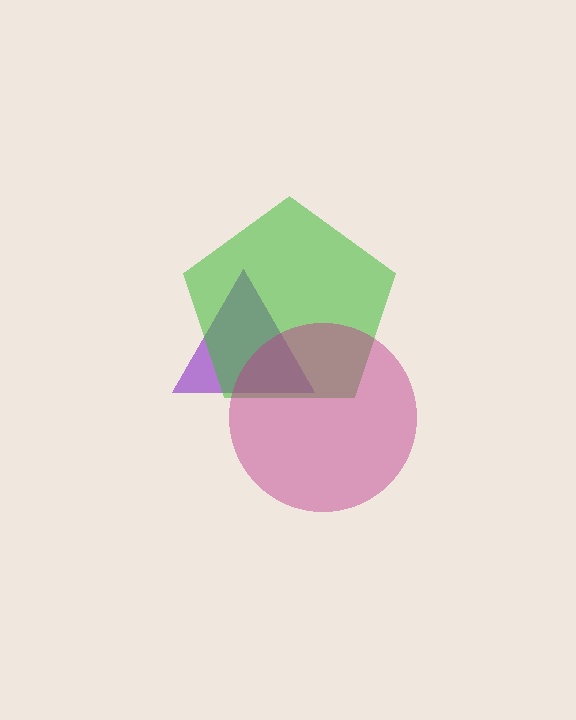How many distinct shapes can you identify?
There are 3 distinct shapes: a purple triangle, a green pentagon, a magenta circle.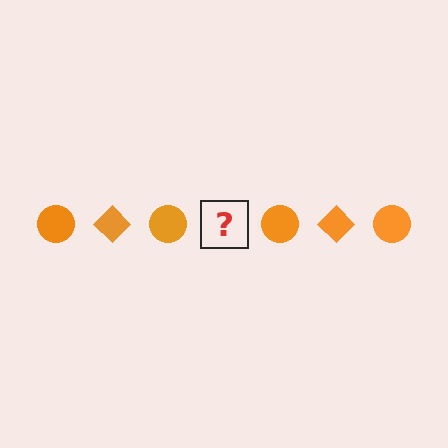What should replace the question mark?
The question mark should be replaced with an orange diamond.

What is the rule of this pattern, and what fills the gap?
The rule is that the pattern cycles through circle, diamond shapes in orange. The gap should be filled with an orange diamond.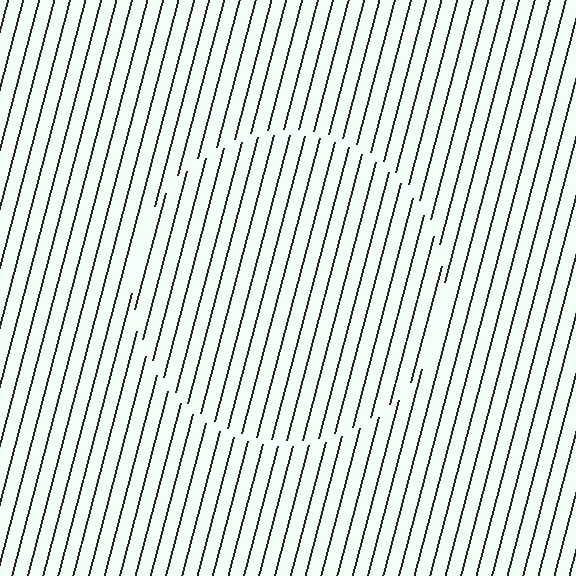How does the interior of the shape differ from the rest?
The interior of the shape contains the same grating, shifted by half a period — the contour is defined by the phase discontinuity where line-ends from the inner and outer gratings abut.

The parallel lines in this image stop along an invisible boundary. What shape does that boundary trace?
An illusory circle. The interior of the shape contains the same grating, shifted by half a period — the contour is defined by the phase discontinuity where line-ends from the inner and outer gratings abut.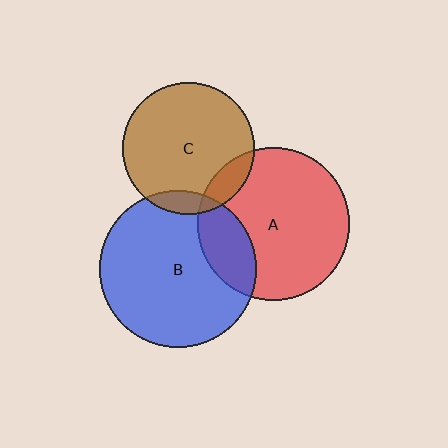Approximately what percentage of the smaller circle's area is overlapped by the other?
Approximately 10%.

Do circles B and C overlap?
Yes.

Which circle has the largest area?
Circle B (blue).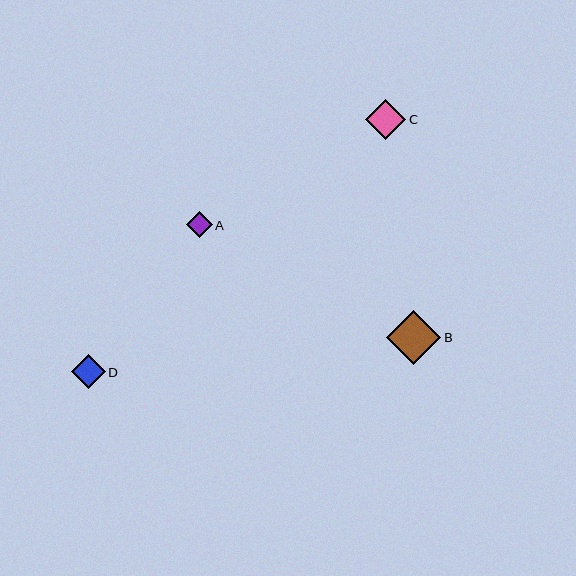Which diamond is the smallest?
Diamond A is the smallest with a size of approximately 26 pixels.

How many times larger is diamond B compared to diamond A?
Diamond B is approximately 2.1 times the size of diamond A.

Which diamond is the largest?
Diamond B is the largest with a size of approximately 54 pixels.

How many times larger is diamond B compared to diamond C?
Diamond B is approximately 1.3 times the size of diamond C.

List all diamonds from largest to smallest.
From largest to smallest: B, C, D, A.